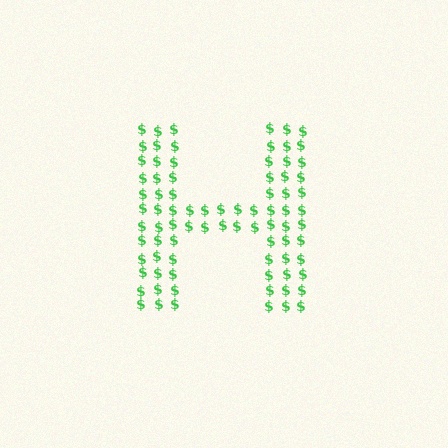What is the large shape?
The large shape is the letter H.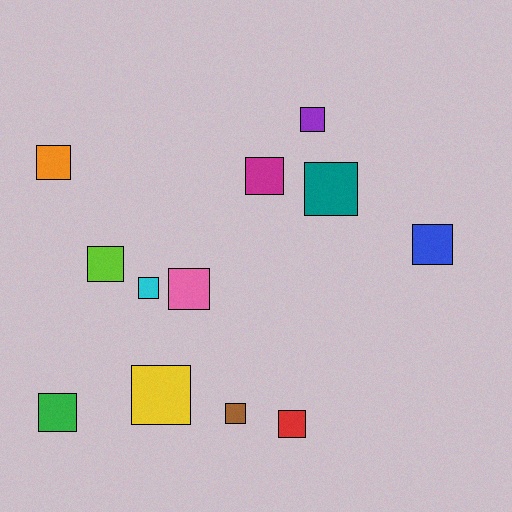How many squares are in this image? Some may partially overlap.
There are 12 squares.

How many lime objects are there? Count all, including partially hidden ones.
There is 1 lime object.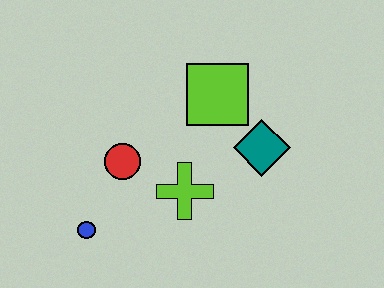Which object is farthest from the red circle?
The teal diamond is farthest from the red circle.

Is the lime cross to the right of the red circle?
Yes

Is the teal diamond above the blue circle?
Yes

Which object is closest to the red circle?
The lime cross is closest to the red circle.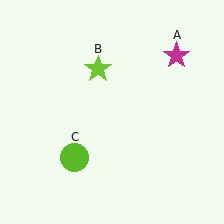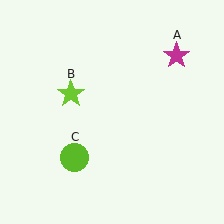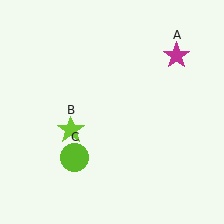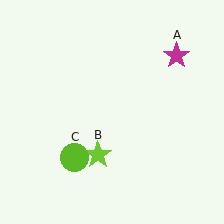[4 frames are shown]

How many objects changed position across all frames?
1 object changed position: lime star (object B).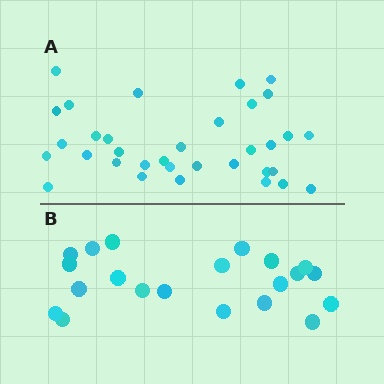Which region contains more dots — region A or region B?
Region A (the top region) has more dots.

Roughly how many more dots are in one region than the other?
Region A has approximately 15 more dots than region B.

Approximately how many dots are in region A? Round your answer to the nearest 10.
About 30 dots. (The exact count is 34, which rounds to 30.)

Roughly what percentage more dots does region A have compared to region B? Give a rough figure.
About 60% more.